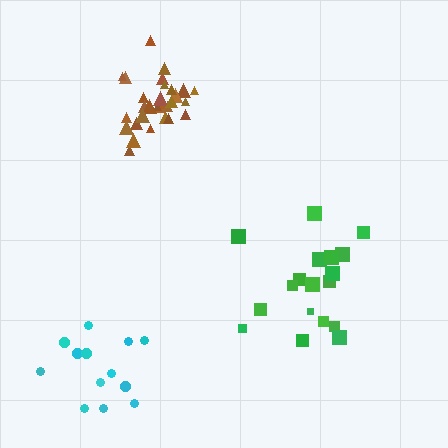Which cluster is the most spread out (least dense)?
Cyan.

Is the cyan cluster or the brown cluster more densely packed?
Brown.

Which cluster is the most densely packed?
Brown.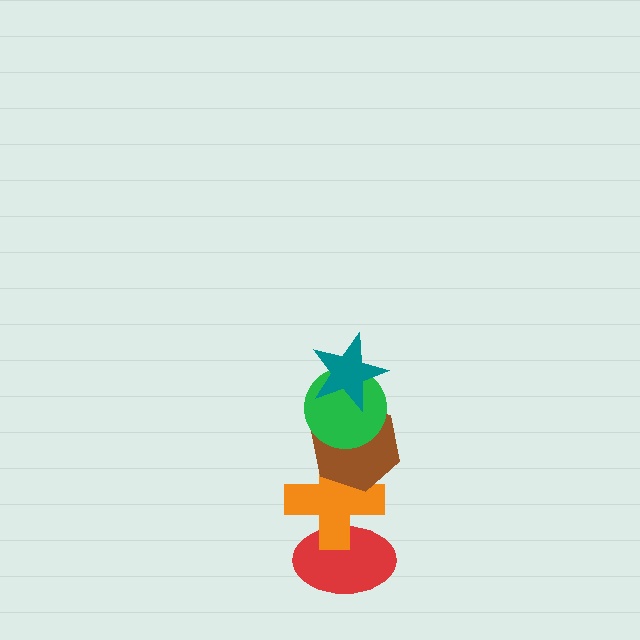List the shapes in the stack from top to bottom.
From top to bottom: the teal star, the green circle, the brown hexagon, the orange cross, the red ellipse.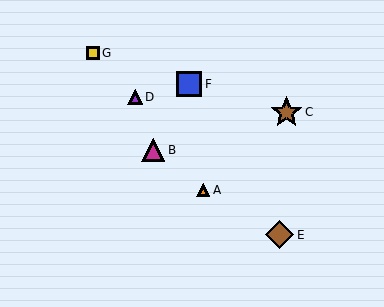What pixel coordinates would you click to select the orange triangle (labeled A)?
Click at (203, 190) to select the orange triangle A.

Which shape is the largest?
The brown star (labeled C) is the largest.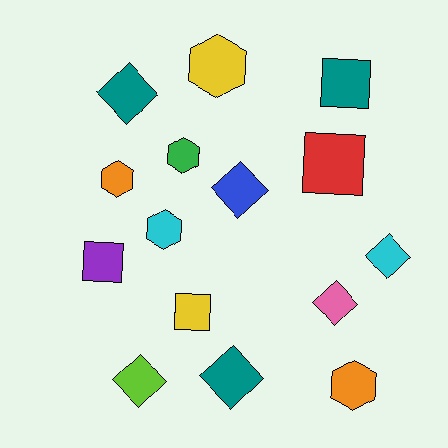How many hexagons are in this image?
There are 5 hexagons.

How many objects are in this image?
There are 15 objects.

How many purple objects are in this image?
There is 1 purple object.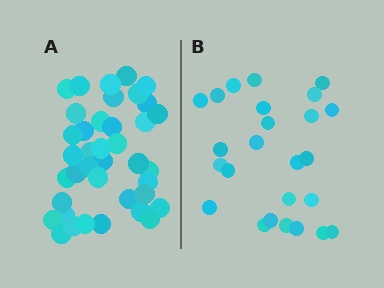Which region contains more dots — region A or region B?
Region A (the left region) has more dots.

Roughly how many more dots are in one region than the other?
Region A has approximately 15 more dots than region B.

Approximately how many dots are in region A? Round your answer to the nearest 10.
About 40 dots. (The exact count is 39, which rounds to 40.)